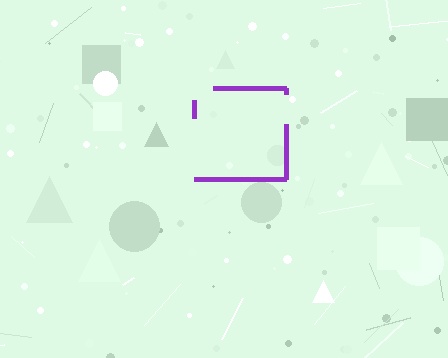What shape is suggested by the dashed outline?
The dashed outline suggests a square.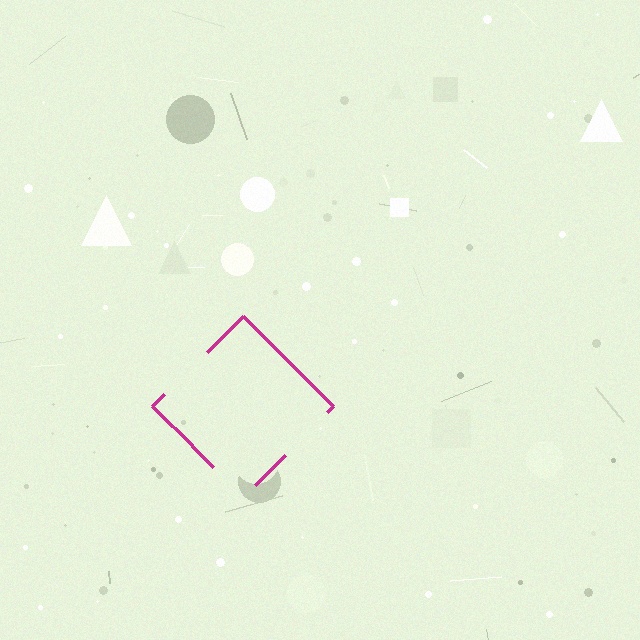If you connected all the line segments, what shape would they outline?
They would outline a diamond.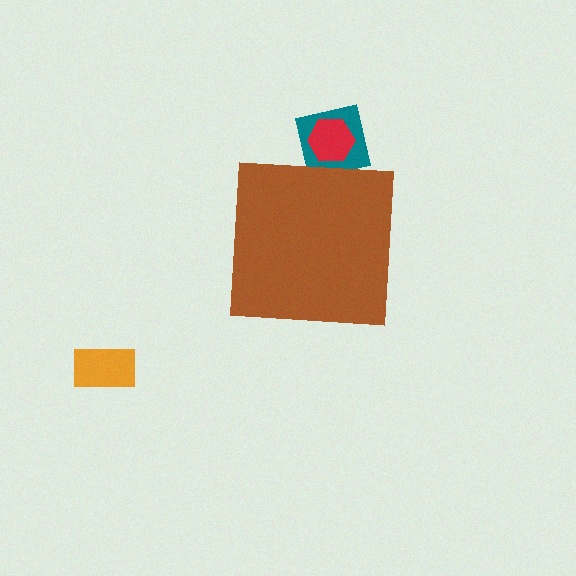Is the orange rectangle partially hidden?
No, the orange rectangle is fully visible.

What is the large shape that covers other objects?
A brown square.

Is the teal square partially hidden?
Yes, the teal square is partially hidden behind the brown square.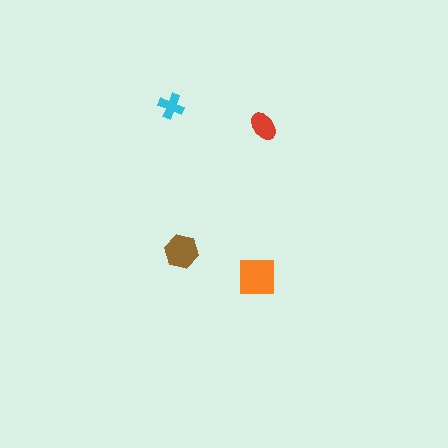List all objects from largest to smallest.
The orange square, the brown hexagon, the red ellipse, the cyan cross.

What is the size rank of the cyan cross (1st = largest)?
4th.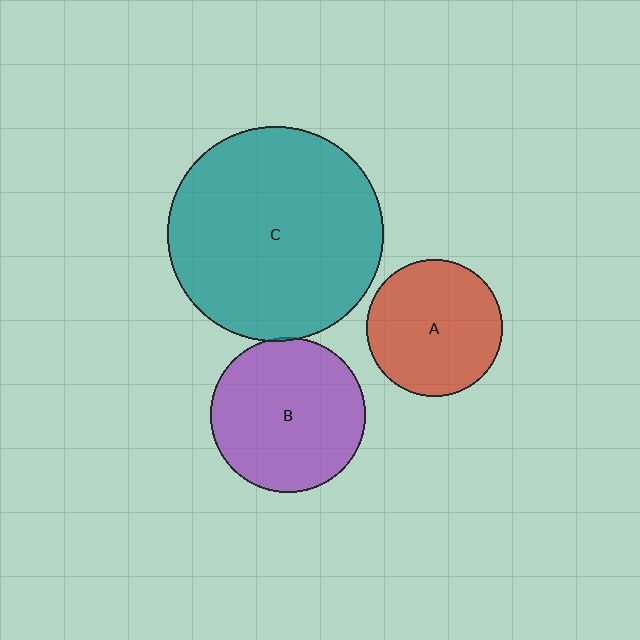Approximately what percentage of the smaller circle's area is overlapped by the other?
Approximately 5%.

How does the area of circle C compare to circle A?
Approximately 2.5 times.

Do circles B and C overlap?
Yes.